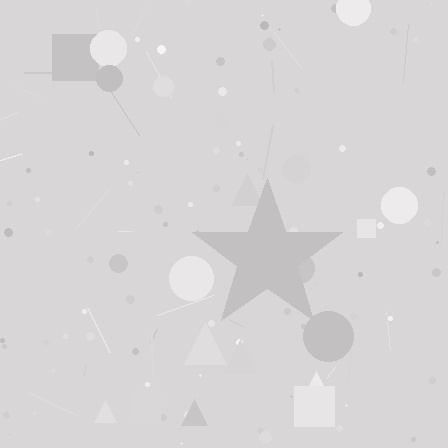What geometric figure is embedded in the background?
A star is embedded in the background.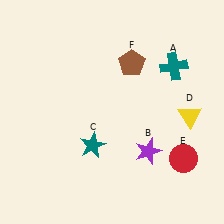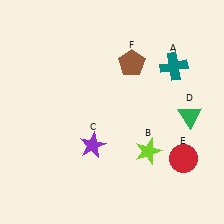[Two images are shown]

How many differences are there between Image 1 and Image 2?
There are 3 differences between the two images.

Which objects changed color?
B changed from purple to lime. C changed from teal to purple. D changed from yellow to green.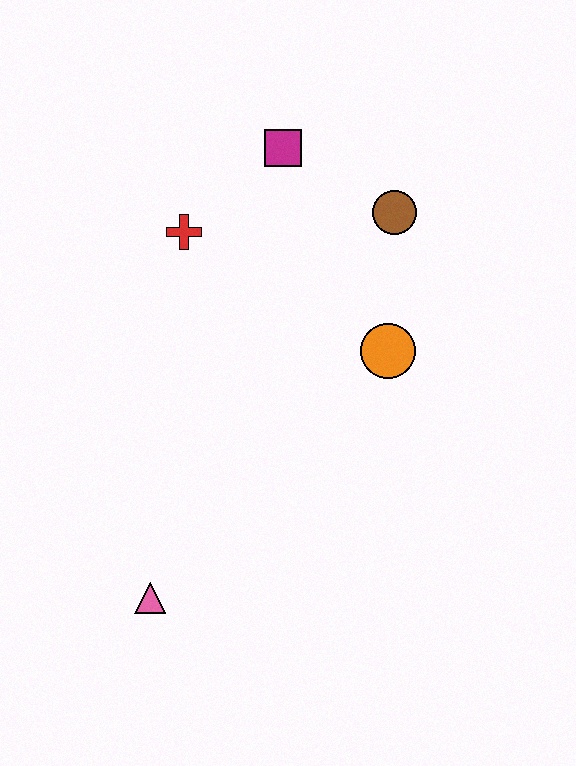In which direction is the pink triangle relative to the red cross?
The pink triangle is below the red cross.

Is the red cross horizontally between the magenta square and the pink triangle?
Yes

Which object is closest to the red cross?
The magenta square is closest to the red cross.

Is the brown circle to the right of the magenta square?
Yes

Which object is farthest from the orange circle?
The pink triangle is farthest from the orange circle.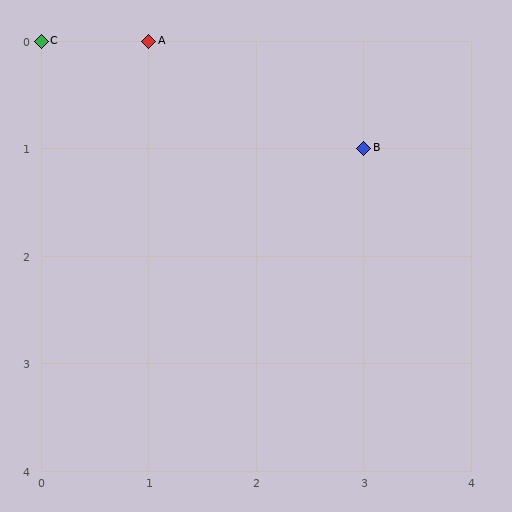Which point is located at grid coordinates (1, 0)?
Point A is at (1, 0).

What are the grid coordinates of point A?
Point A is at grid coordinates (1, 0).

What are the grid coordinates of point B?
Point B is at grid coordinates (3, 1).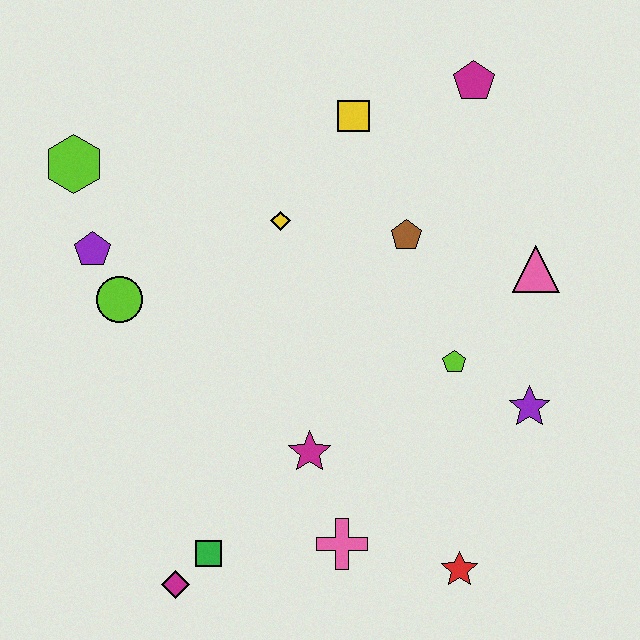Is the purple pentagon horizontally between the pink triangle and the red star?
No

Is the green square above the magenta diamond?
Yes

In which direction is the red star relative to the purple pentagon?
The red star is to the right of the purple pentagon.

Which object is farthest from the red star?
The lime hexagon is farthest from the red star.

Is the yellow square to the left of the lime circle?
No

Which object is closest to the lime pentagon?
The purple star is closest to the lime pentagon.